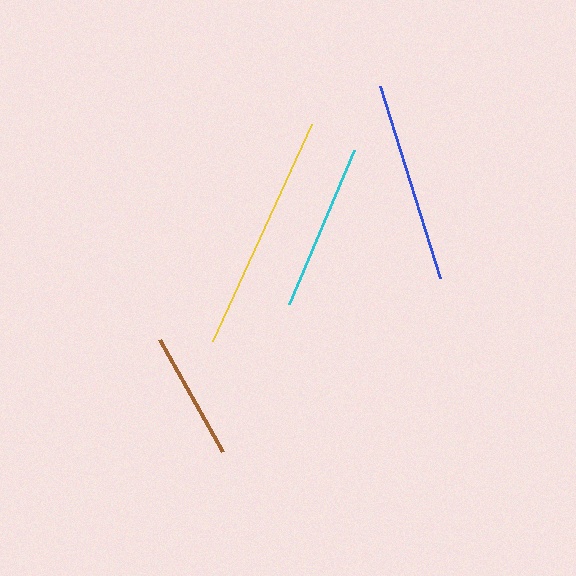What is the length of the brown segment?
The brown segment is approximately 128 pixels long.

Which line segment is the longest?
The yellow line is the longest at approximately 239 pixels.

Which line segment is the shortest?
The brown line is the shortest at approximately 128 pixels.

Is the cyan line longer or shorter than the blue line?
The blue line is longer than the cyan line.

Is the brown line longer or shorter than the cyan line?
The cyan line is longer than the brown line.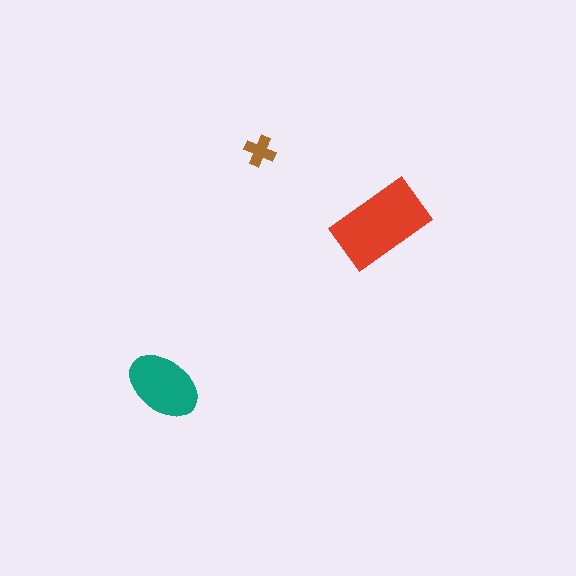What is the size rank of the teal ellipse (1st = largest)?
2nd.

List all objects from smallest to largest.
The brown cross, the teal ellipse, the red rectangle.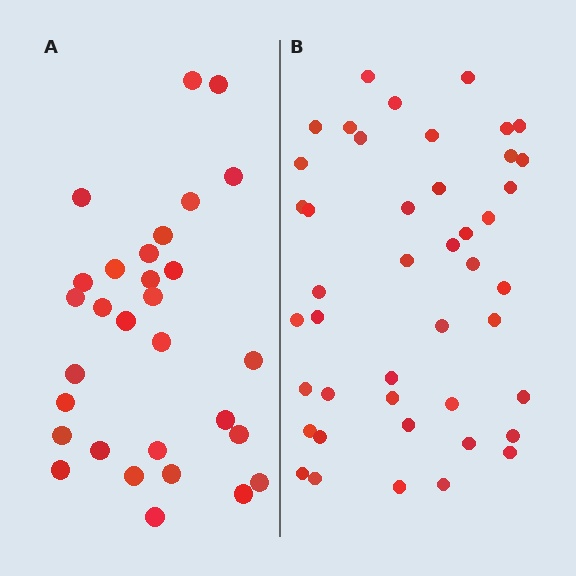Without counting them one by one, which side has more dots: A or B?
Region B (the right region) has more dots.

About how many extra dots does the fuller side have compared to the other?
Region B has approximately 15 more dots than region A.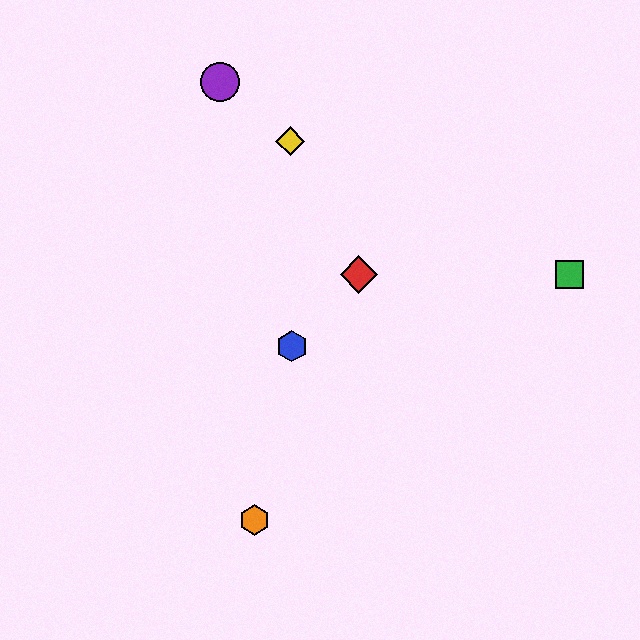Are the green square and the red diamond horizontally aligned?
Yes, both are at y≈275.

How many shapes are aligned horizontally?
2 shapes (the red diamond, the green square) are aligned horizontally.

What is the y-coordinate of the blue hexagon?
The blue hexagon is at y≈346.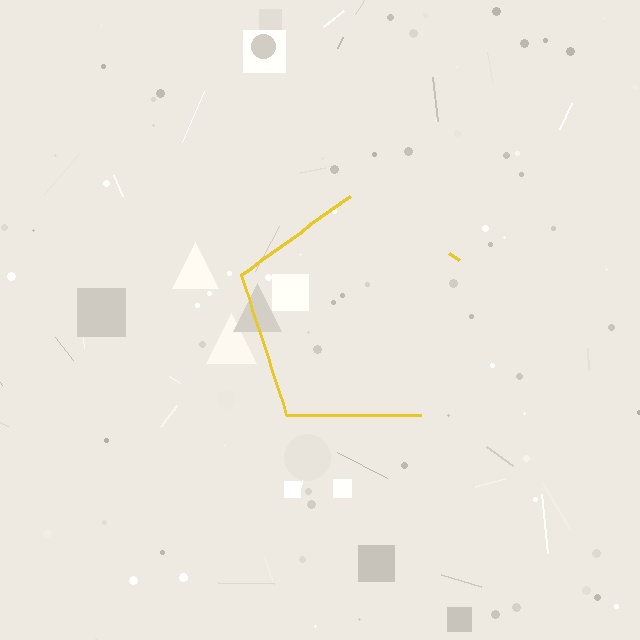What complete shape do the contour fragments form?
The contour fragments form a pentagon.